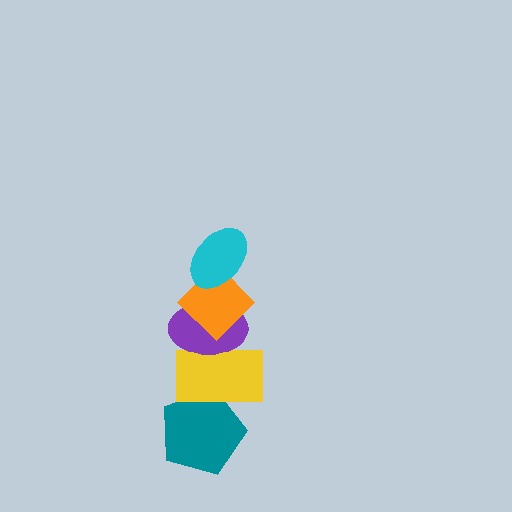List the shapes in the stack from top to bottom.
From top to bottom: the cyan ellipse, the orange diamond, the purple ellipse, the yellow rectangle, the teal pentagon.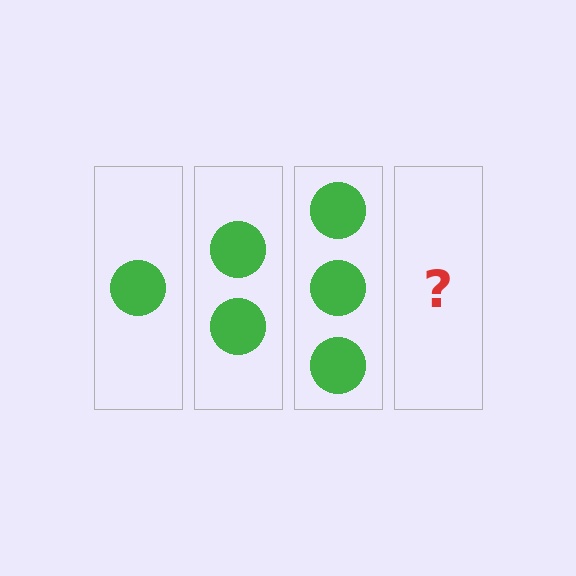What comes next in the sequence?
The next element should be 4 circles.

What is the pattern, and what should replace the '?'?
The pattern is that each step adds one more circle. The '?' should be 4 circles.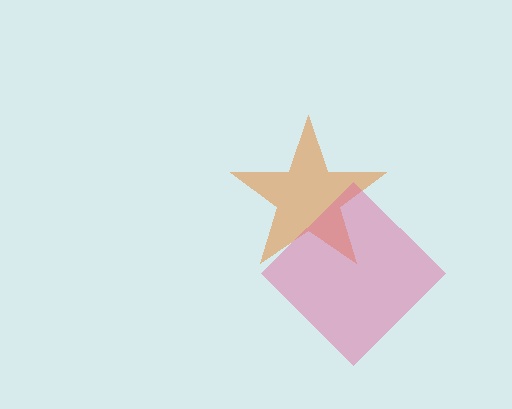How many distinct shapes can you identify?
There are 2 distinct shapes: an orange star, a pink diamond.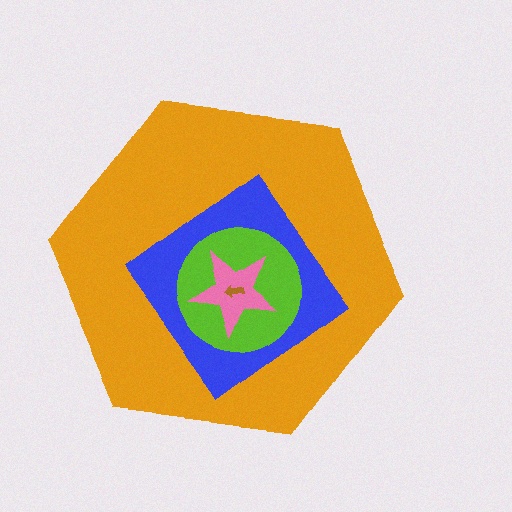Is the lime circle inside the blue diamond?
Yes.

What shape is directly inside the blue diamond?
The lime circle.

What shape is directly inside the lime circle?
The pink star.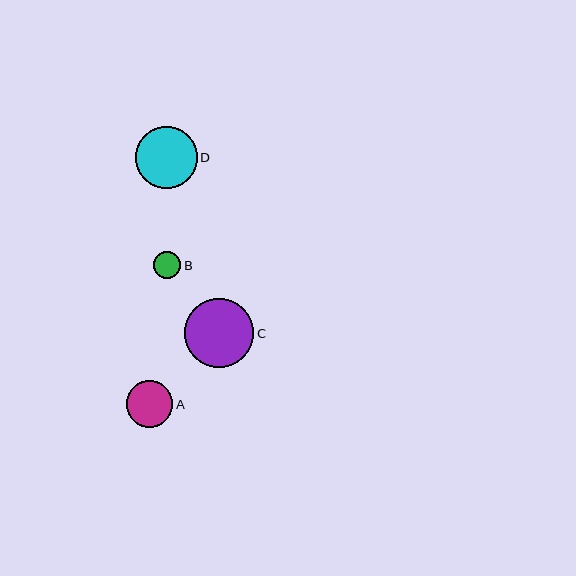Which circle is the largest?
Circle C is the largest with a size of approximately 69 pixels.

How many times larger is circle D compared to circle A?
Circle D is approximately 1.3 times the size of circle A.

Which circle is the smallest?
Circle B is the smallest with a size of approximately 27 pixels.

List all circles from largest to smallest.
From largest to smallest: C, D, A, B.